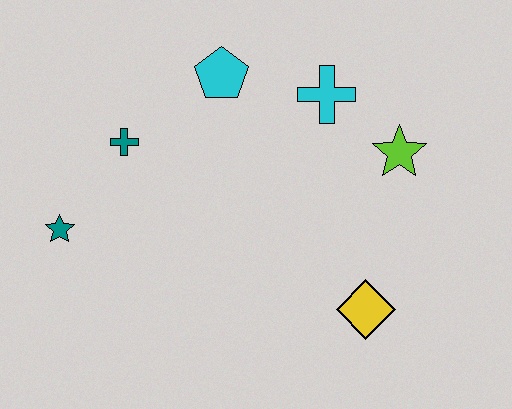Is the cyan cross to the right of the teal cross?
Yes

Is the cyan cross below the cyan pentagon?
Yes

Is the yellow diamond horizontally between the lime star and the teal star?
Yes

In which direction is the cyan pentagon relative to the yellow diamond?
The cyan pentagon is above the yellow diamond.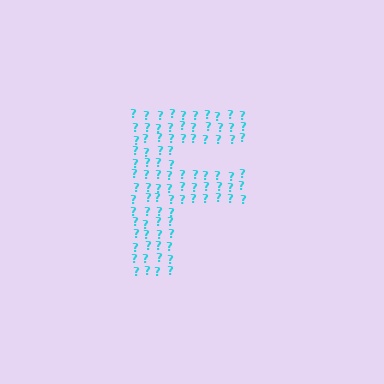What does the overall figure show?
The overall figure shows the letter F.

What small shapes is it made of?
It is made of small question marks.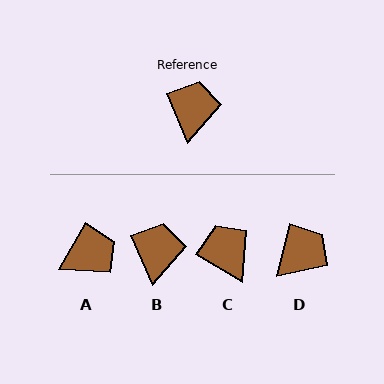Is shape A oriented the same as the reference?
No, it is off by about 53 degrees.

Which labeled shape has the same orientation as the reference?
B.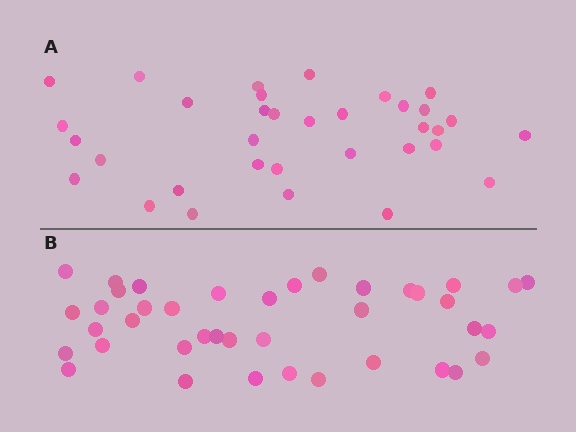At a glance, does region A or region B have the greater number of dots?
Region B (the bottom region) has more dots.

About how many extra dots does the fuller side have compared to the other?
Region B has about 6 more dots than region A.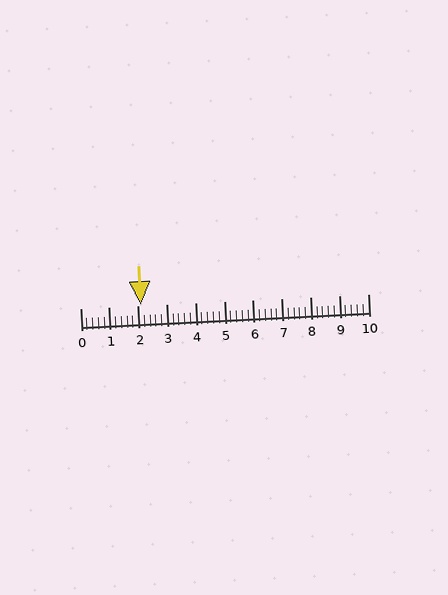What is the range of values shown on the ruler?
The ruler shows values from 0 to 10.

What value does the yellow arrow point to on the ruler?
The yellow arrow points to approximately 2.1.